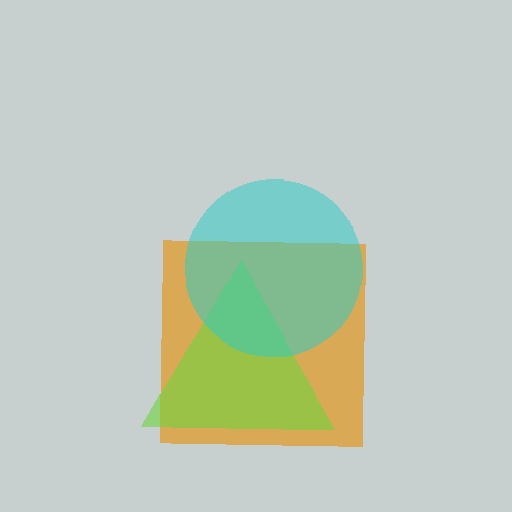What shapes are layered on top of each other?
The layered shapes are: an orange square, a lime triangle, a cyan circle.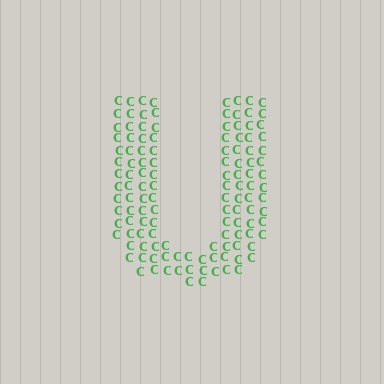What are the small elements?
The small elements are letter C's.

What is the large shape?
The large shape is the letter U.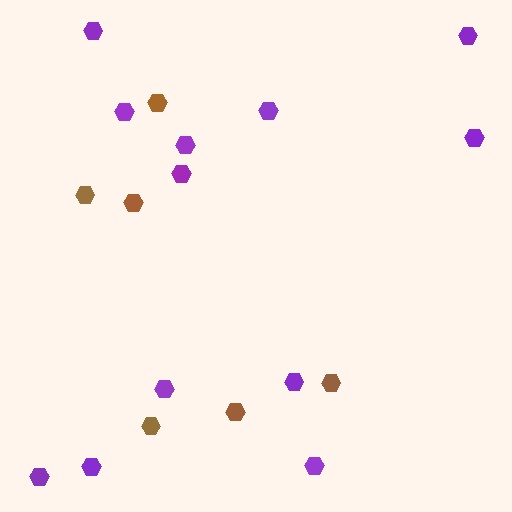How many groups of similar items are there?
There are 2 groups: one group of purple hexagons (12) and one group of brown hexagons (6).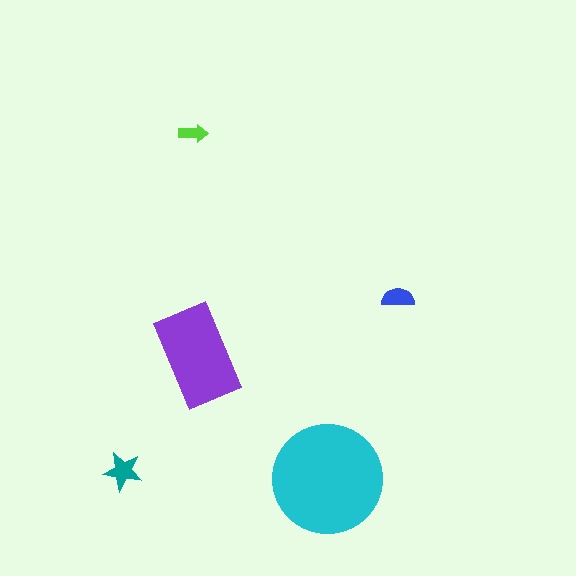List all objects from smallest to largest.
The lime arrow, the blue semicircle, the teal star, the purple rectangle, the cyan circle.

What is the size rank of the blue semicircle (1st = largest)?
4th.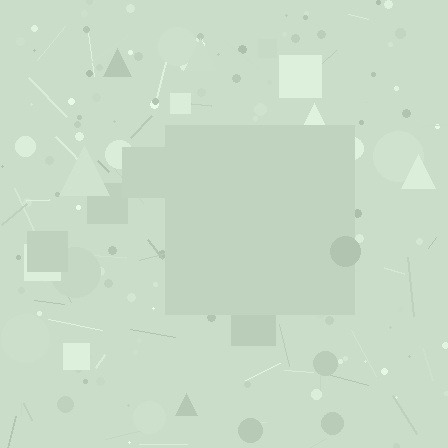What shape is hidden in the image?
A square is hidden in the image.